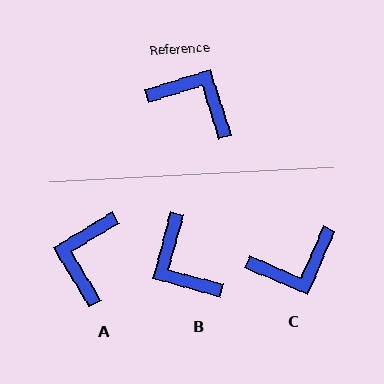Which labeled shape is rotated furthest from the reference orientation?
B, about 147 degrees away.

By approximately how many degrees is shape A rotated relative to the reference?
Approximately 104 degrees counter-clockwise.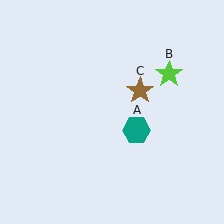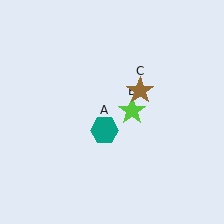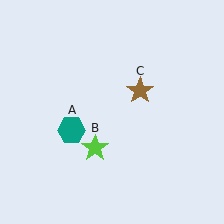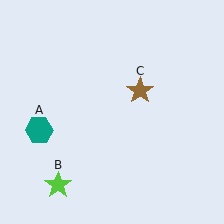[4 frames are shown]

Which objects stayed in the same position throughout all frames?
Brown star (object C) remained stationary.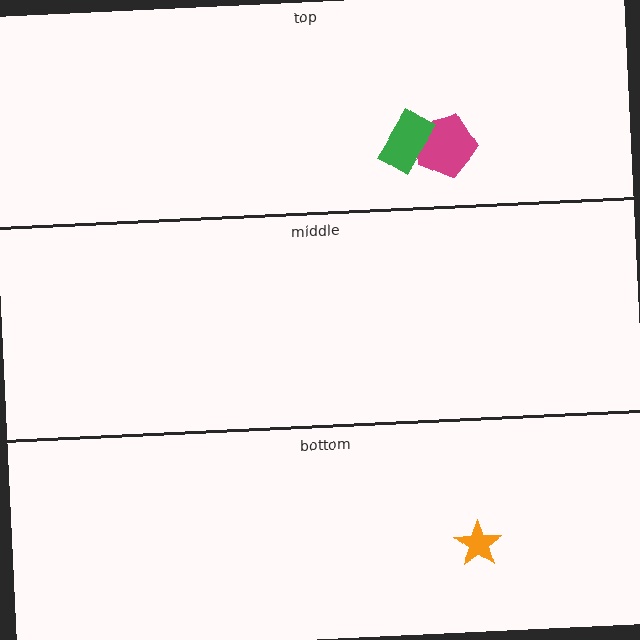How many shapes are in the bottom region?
1.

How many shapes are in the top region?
2.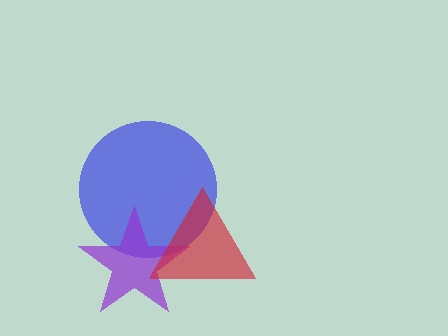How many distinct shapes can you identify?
There are 3 distinct shapes: a blue circle, a purple star, a red triangle.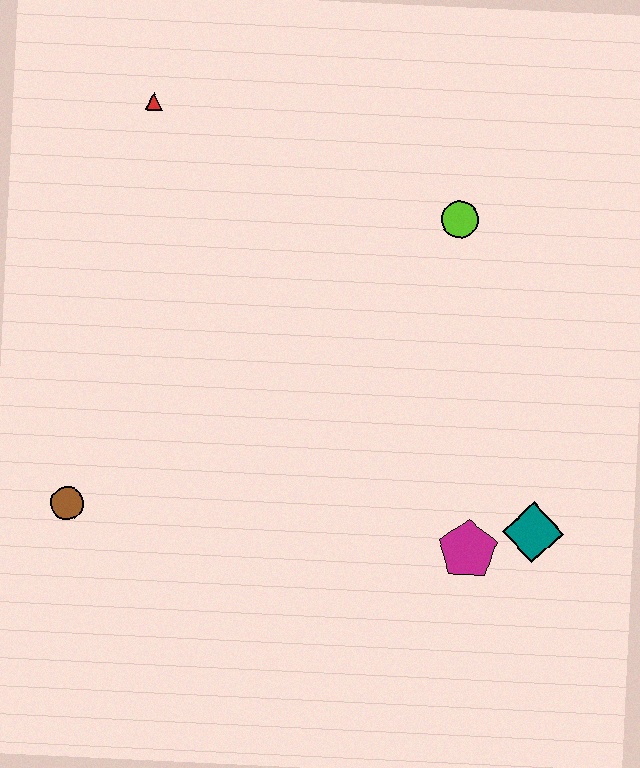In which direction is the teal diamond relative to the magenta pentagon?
The teal diamond is to the right of the magenta pentagon.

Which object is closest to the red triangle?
The lime circle is closest to the red triangle.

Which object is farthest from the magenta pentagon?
The red triangle is farthest from the magenta pentagon.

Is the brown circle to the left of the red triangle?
Yes